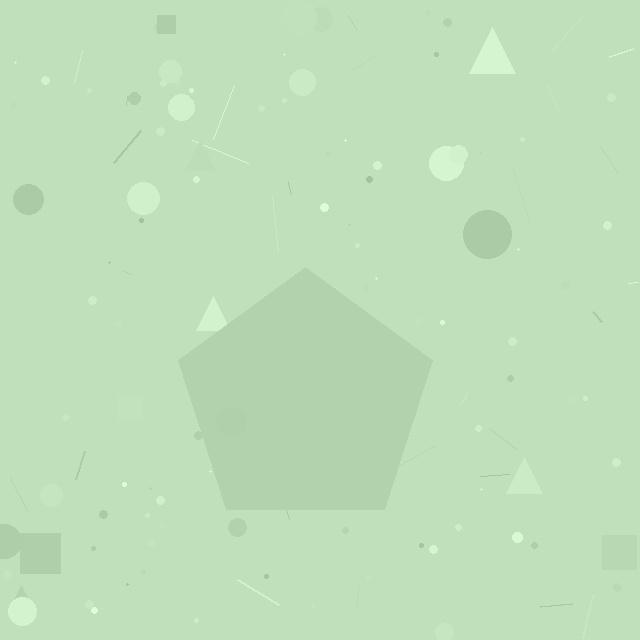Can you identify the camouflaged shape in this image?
The camouflaged shape is a pentagon.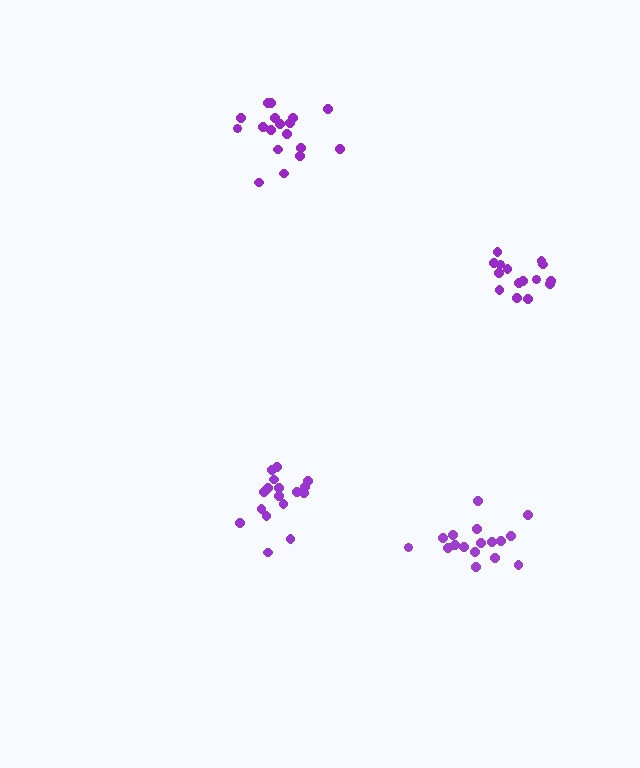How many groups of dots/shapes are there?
There are 4 groups.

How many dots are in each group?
Group 1: 18 dots, Group 2: 15 dots, Group 3: 17 dots, Group 4: 17 dots (67 total).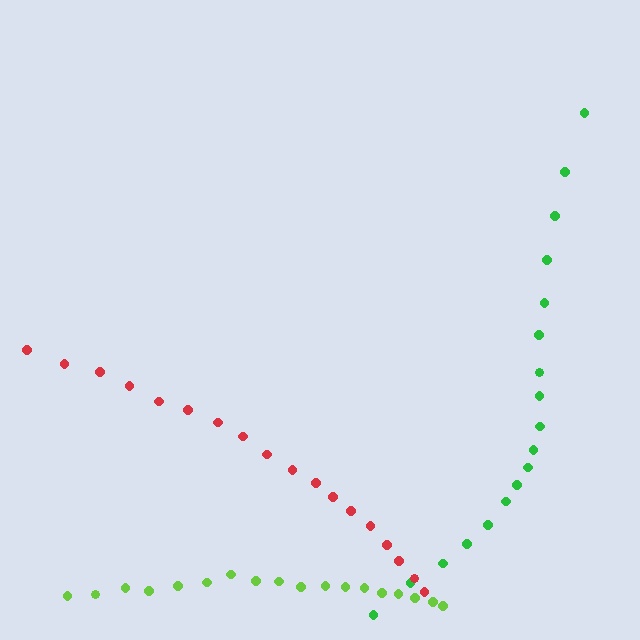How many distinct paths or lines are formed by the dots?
There are 3 distinct paths.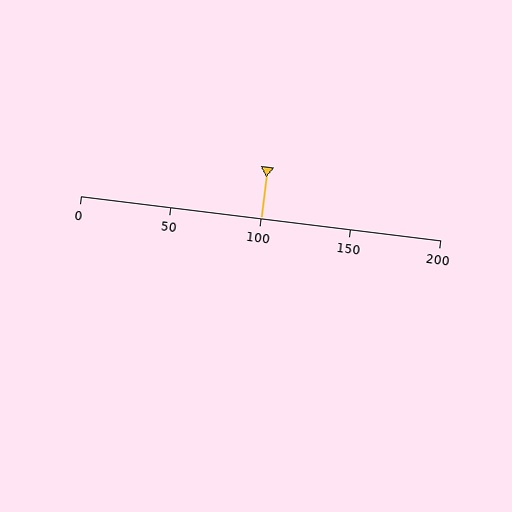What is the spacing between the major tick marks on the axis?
The major ticks are spaced 50 apart.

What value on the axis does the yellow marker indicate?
The marker indicates approximately 100.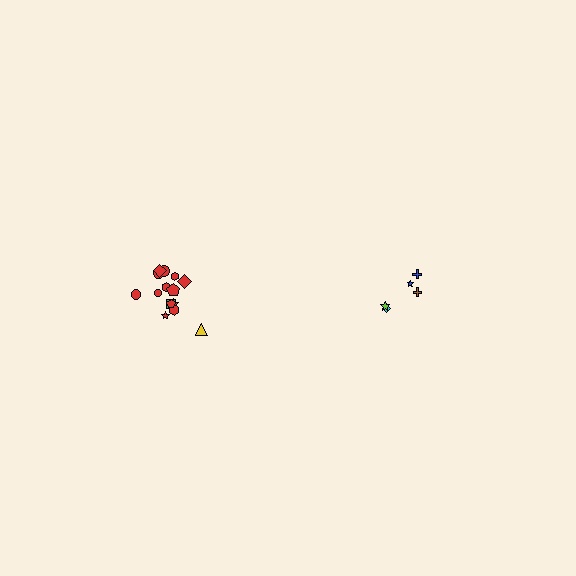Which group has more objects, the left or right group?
The left group.